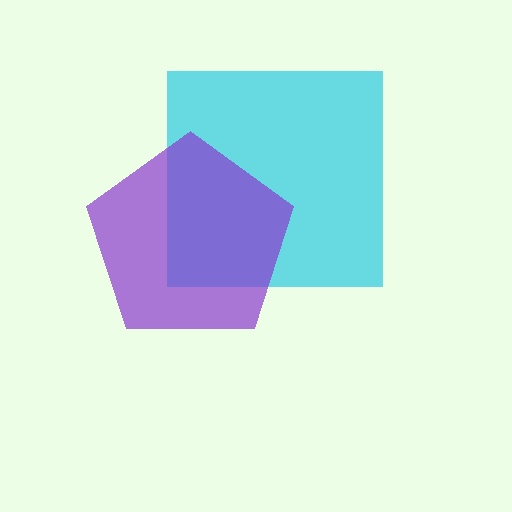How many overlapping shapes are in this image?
There are 2 overlapping shapes in the image.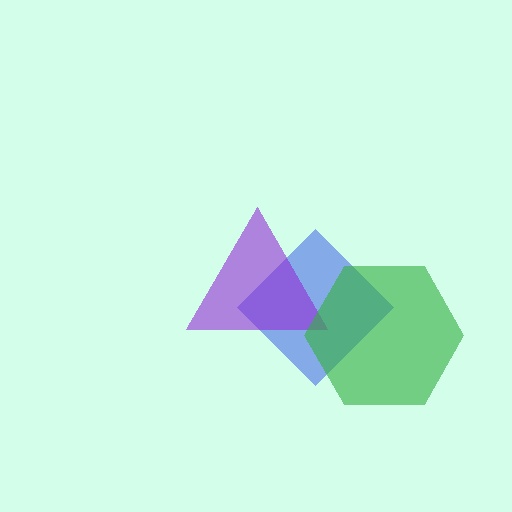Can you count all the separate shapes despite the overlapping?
Yes, there are 3 separate shapes.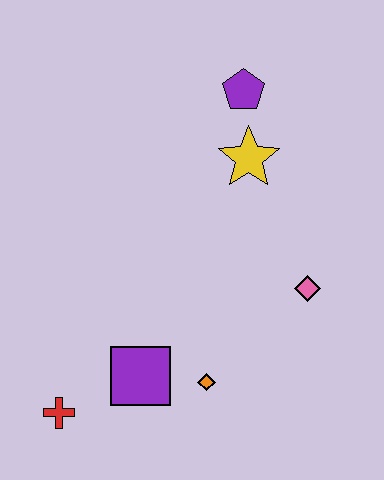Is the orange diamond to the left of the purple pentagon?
Yes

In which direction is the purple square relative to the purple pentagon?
The purple square is below the purple pentagon.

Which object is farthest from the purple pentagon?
The red cross is farthest from the purple pentagon.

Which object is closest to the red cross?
The purple square is closest to the red cross.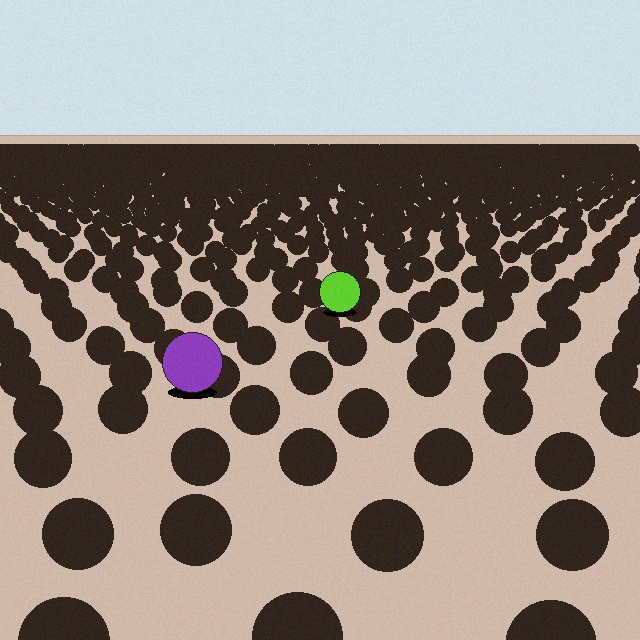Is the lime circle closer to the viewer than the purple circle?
No. The purple circle is closer — you can tell from the texture gradient: the ground texture is coarser near it.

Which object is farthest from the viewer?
The lime circle is farthest from the viewer. It appears smaller and the ground texture around it is denser.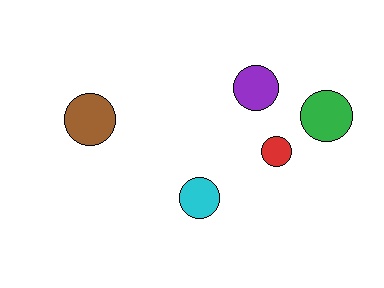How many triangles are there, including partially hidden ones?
There are no triangles.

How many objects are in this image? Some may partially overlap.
There are 5 objects.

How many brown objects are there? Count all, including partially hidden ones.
There is 1 brown object.